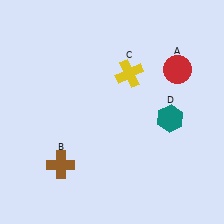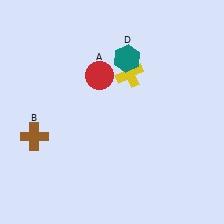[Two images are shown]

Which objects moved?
The objects that moved are: the red circle (A), the brown cross (B), the teal hexagon (D).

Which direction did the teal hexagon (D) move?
The teal hexagon (D) moved up.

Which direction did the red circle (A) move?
The red circle (A) moved left.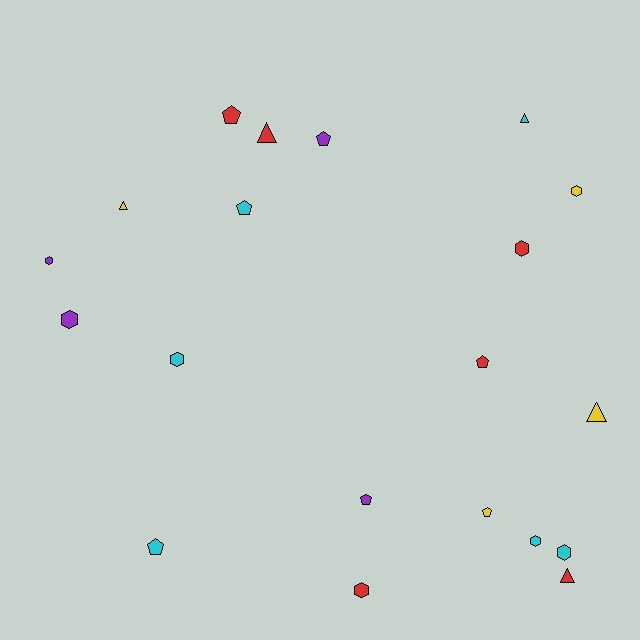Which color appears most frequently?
Cyan, with 6 objects.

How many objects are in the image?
There are 20 objects.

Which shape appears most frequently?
Hexagon, with 8 objects.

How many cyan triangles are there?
There is 1 cyan triangle.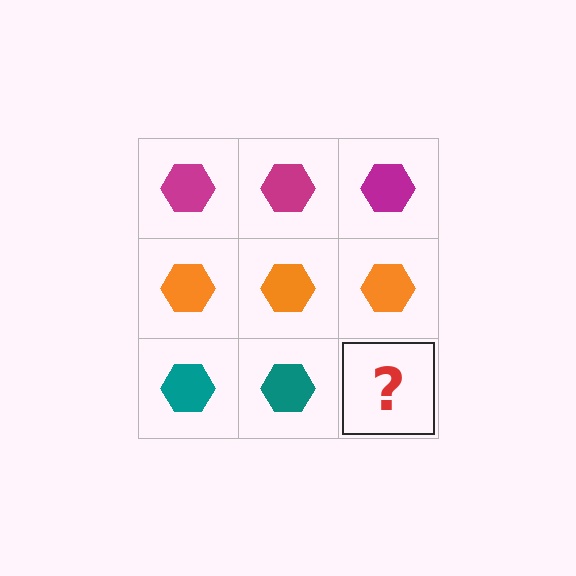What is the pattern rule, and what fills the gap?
The rule is that each row has a consistent color. The gap should be filled with a teal hexagon.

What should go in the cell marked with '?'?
The missing cell should contain a teal hexagon.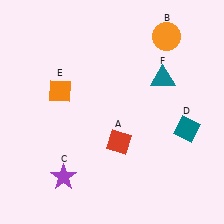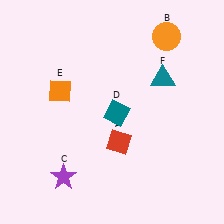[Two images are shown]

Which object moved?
The teal diamond (D) moved left.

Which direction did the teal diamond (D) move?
The teal diamond (D) moved left.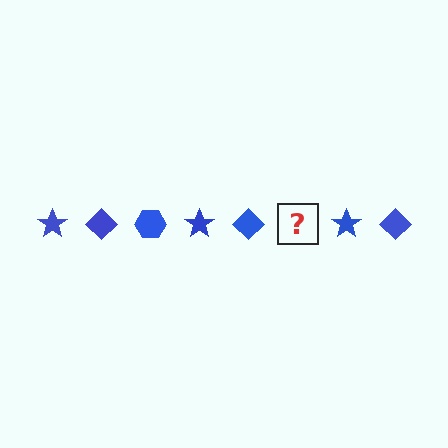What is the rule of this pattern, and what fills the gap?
The rule is that the pattern cycles through star, diamond, hexagon shapes in blue. The gap should be filled with a blue hexagon.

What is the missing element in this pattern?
The missing element is a blue hexagon.